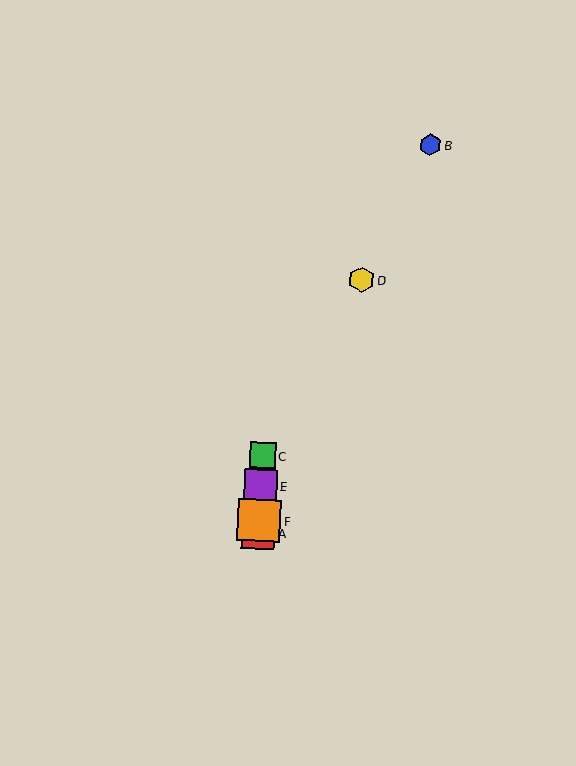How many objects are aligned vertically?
4 objects (A, C, E, F) are aligned vertically.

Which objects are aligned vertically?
Objects A, C, E, F are aligned vertically.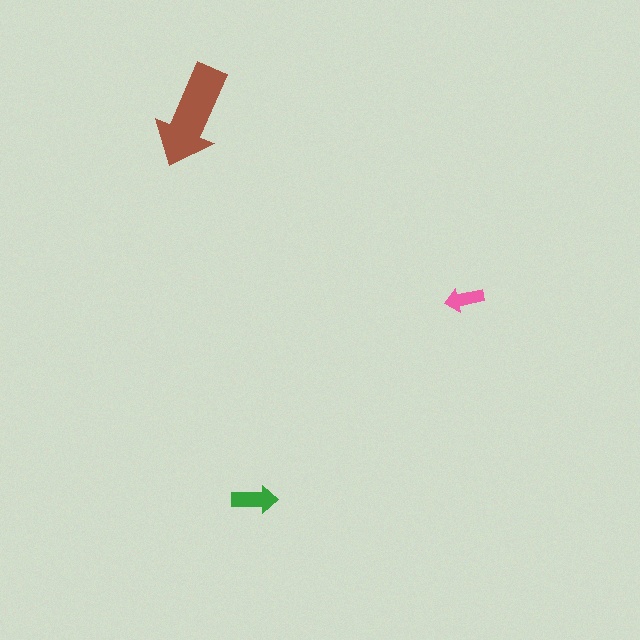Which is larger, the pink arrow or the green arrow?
The green one.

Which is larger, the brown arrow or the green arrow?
The brown one.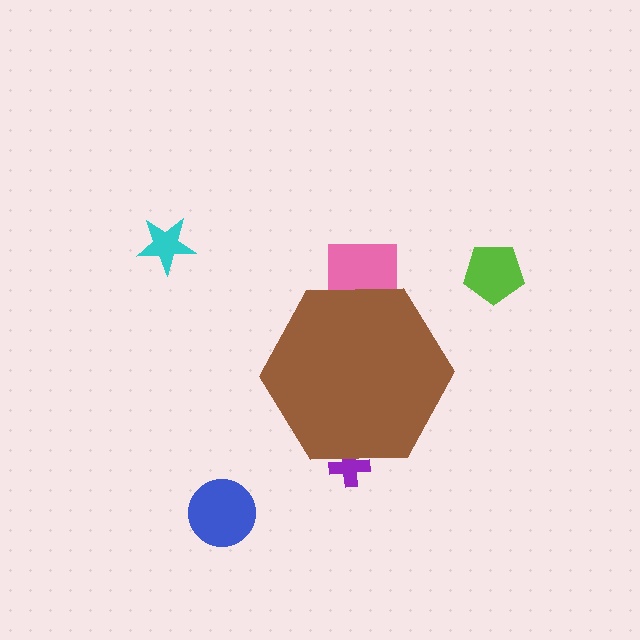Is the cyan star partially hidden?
No, the cyan star is fully visible.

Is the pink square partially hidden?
Yes, the pink square is partially hidden behind the brown hexagon.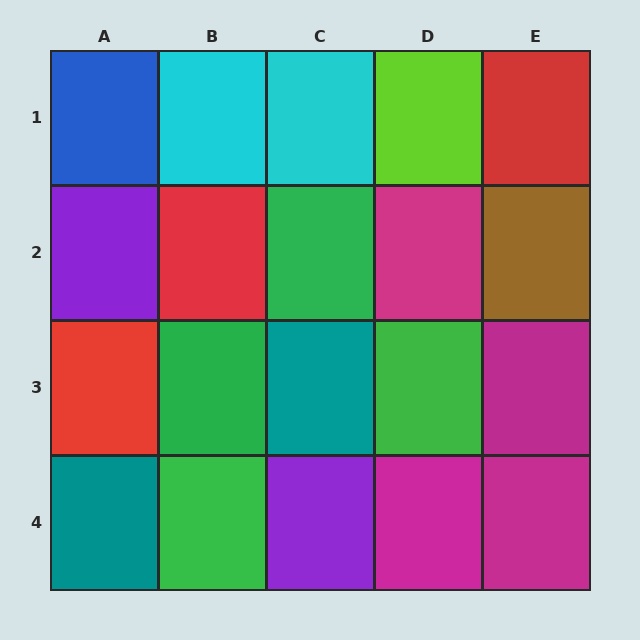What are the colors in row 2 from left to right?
Purple, red, green, magenta, brown.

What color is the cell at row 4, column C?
Purple.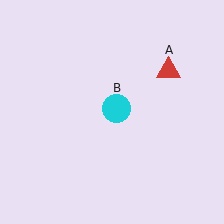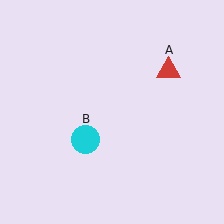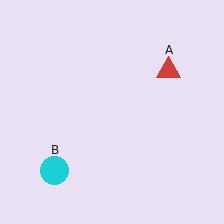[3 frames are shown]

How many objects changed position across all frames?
1 object changed position: cyan circle (object B).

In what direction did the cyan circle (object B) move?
The cyan circle (object B) moved down and to the left.